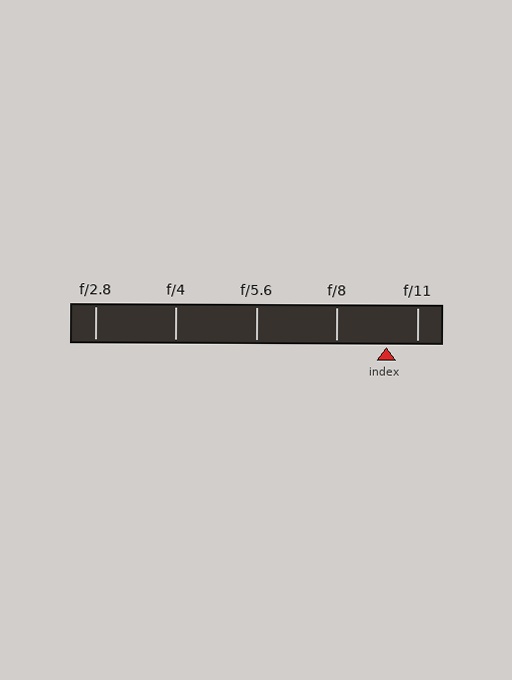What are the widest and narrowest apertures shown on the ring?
The widest aperture shown is f/2.8 and the narrowest is f/11.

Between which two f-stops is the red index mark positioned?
The index mark is between f/8 and f/11.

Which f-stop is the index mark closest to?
The index mark is closest to f/11.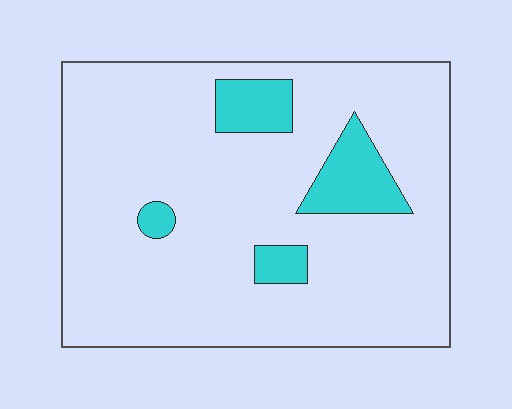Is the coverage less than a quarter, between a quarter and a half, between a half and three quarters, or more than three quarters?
Less than a quarter.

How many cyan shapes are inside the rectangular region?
4.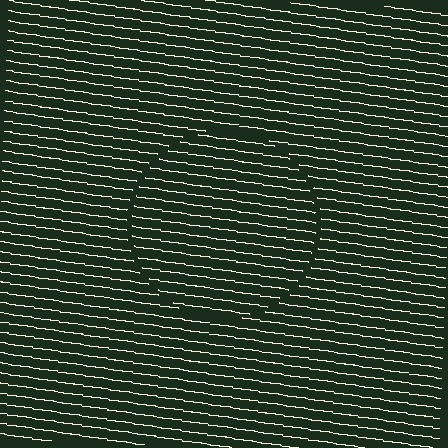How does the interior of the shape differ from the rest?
The interior of the shape contains the same grating, shifted by half a period — the contour is defined by the phase discontinuity where line-ends from the inner and outer gratings abut.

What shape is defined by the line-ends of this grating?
An illusory circle. The interior of the shape contains the same grating, shifted by half a period — the contour is defined by the phase discontinuity where line-ends from the inner and outer gratings abut.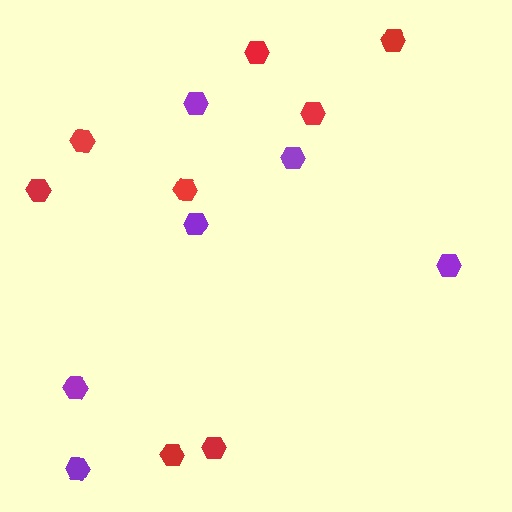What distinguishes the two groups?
There are 2 groups: one group of red hexagons (8) and one group of purple hexagons (6).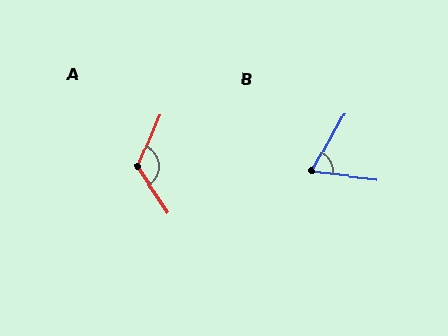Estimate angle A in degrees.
Approximately 123 degrees.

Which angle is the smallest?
B, at approximately 67 degrees.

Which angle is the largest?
A, at approximately 123 degrees.